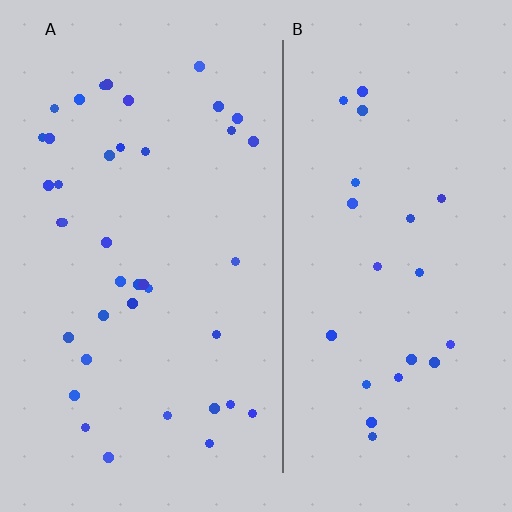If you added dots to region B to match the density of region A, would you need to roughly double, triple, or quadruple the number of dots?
Approximately double.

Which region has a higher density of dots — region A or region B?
A (the left).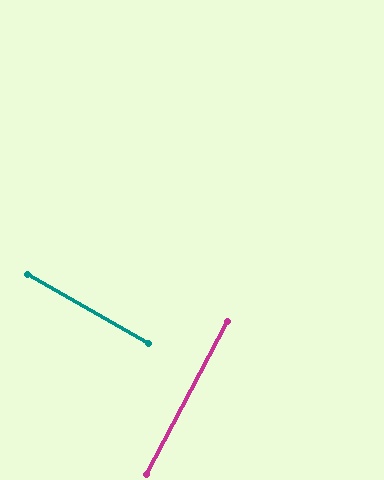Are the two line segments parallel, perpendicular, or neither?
Perpendicular — they meet at approximately 88°.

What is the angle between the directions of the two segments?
Approximately 88 degrees.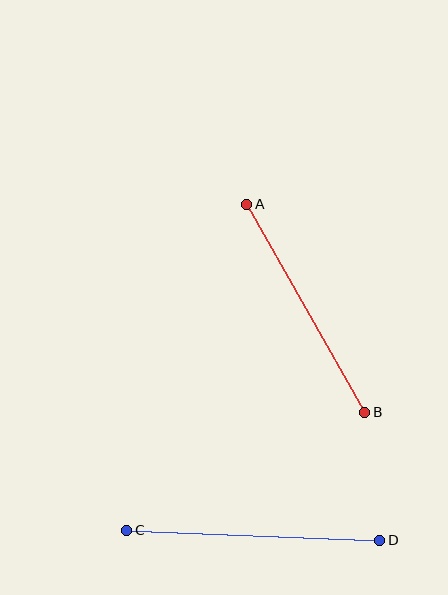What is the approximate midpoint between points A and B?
The midpoint is at approximately (306, 308) pixels.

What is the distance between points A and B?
The distance is approximately 239 pixels.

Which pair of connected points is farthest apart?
Points C and D are farthest apart.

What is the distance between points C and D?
The distance is approximately 253 pixels.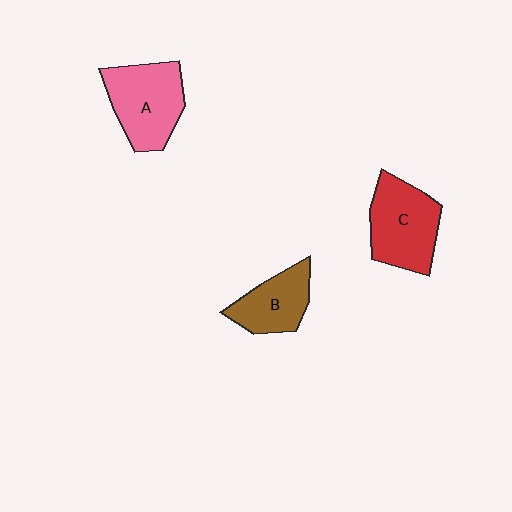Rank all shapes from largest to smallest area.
From largest to smallest: A (pink), C (red), B (brown).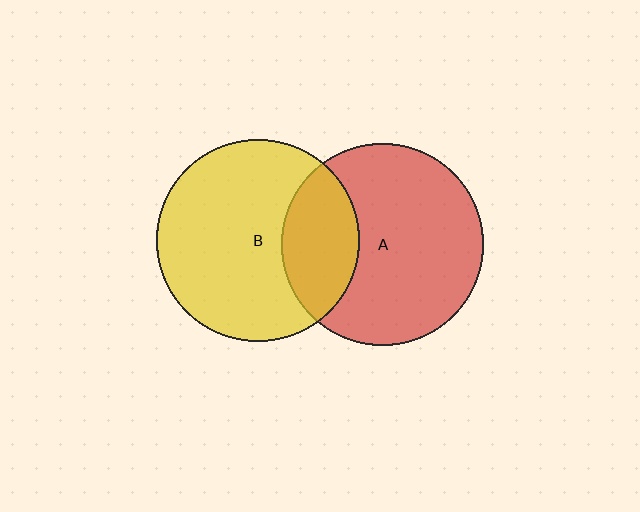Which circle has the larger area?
Circle B (yellow).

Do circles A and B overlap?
Yes.